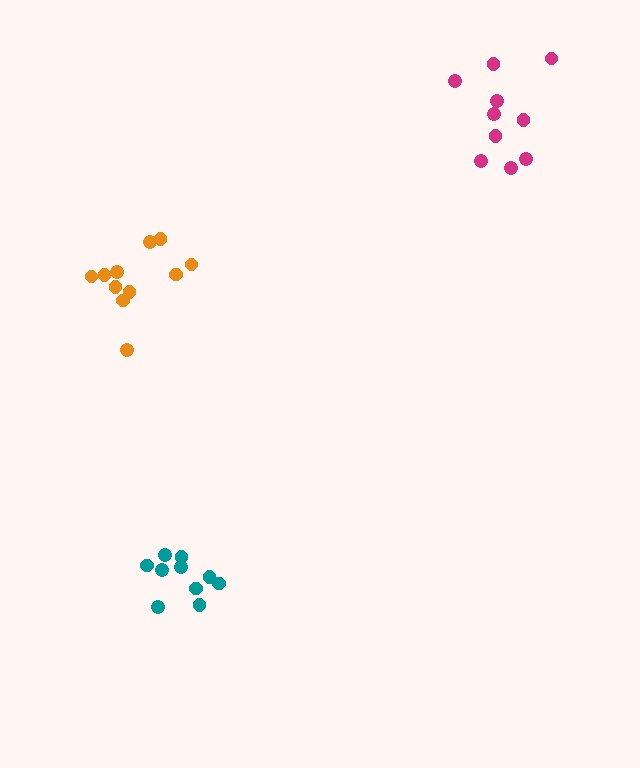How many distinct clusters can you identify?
There are 3 distinct clusters.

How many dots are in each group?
Group 1: 11 dots, Group 2: 10 dots, Group 3: 10 dots (31 total).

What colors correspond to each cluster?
The clusters are colored: orange, magenta, teal.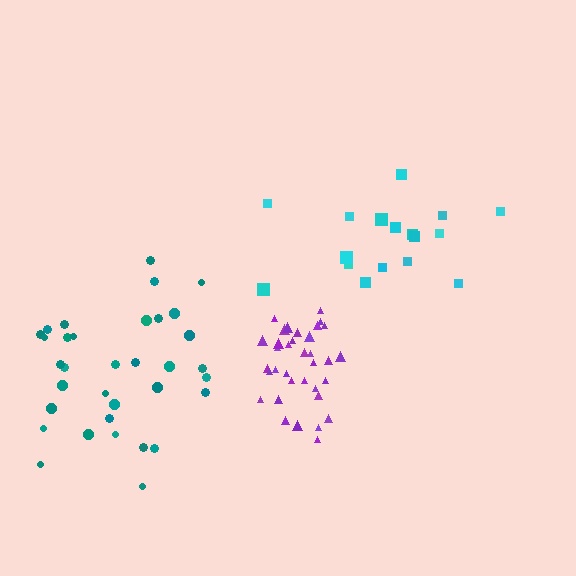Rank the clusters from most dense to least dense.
purple, teal, cyan.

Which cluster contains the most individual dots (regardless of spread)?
Teal (35).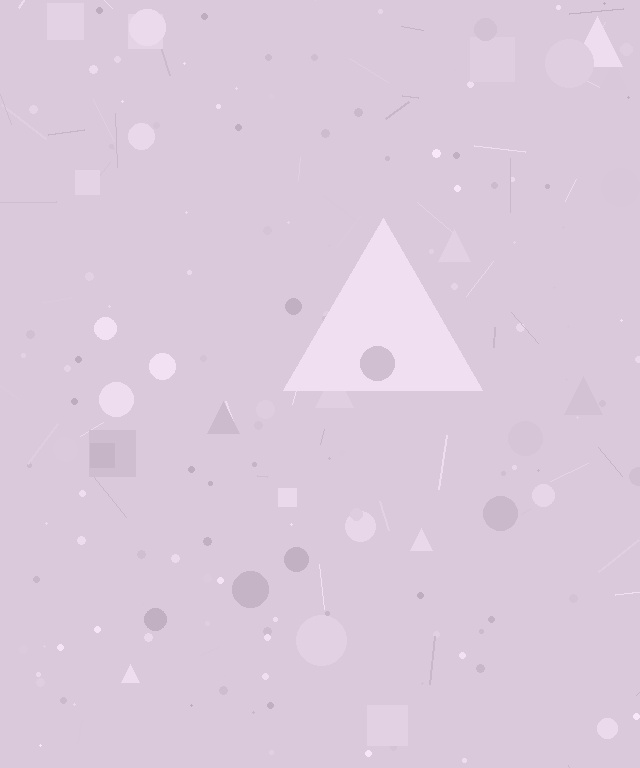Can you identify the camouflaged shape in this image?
The camouflaged shape is a triangle.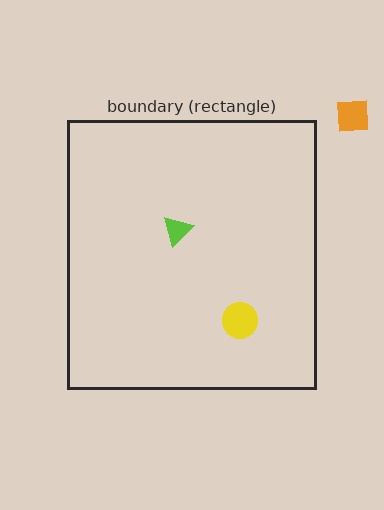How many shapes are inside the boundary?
2 inside, 1 outside.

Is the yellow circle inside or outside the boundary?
Inside.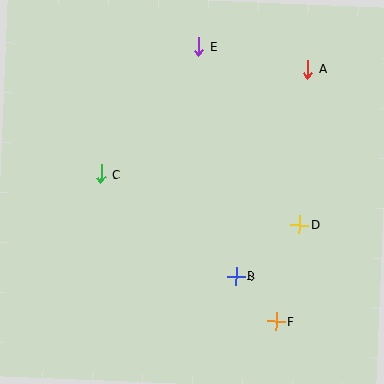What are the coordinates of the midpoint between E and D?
The midpoint between E and D is at (249, 136).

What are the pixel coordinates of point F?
Point F is at (276, 321).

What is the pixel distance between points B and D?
The distance between B and D is 82 pixels.